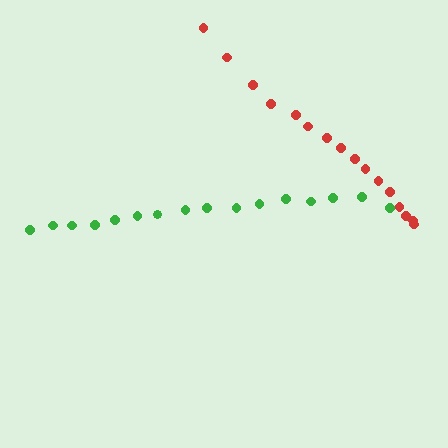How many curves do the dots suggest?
There are 2 distinct paths.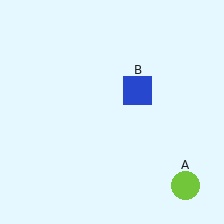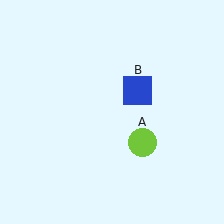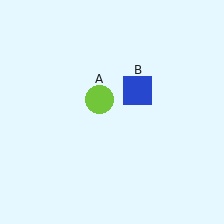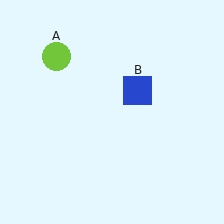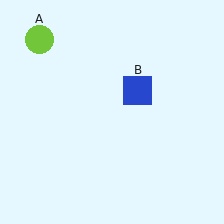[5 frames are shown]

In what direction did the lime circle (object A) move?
The lime circle (object A) moved up and to the left.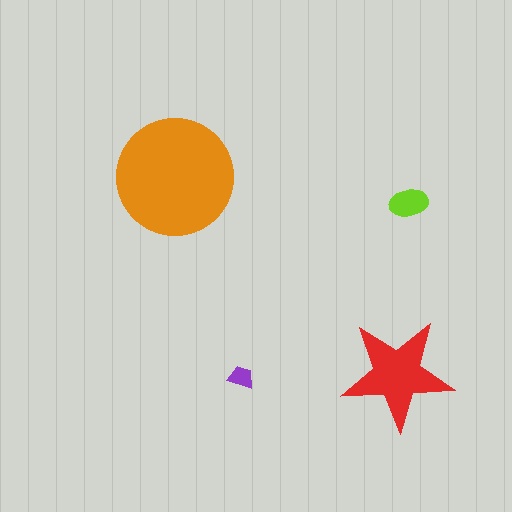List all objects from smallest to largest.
The purple trapezoid, the lime ellipse, the red star, the orange circle.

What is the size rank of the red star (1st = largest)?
2nd.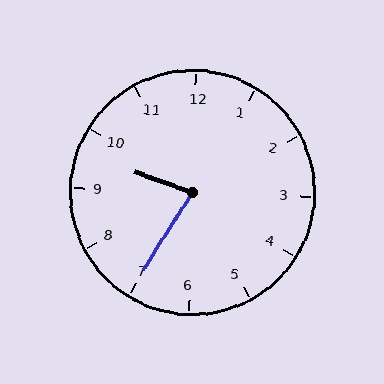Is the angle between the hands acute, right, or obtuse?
It is acute.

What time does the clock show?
9:35.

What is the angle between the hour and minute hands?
Approximately 78 degrees.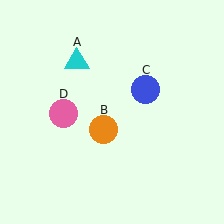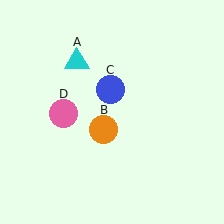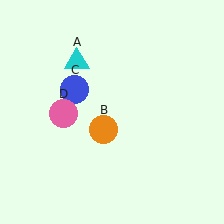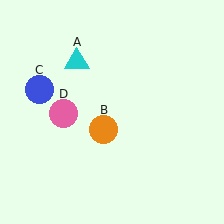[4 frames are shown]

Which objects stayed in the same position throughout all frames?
Cyan triangle (object A) and orange circle (object B) and pink circle (object D) remained stationary.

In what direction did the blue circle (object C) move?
The blue circle (object C) moved left.